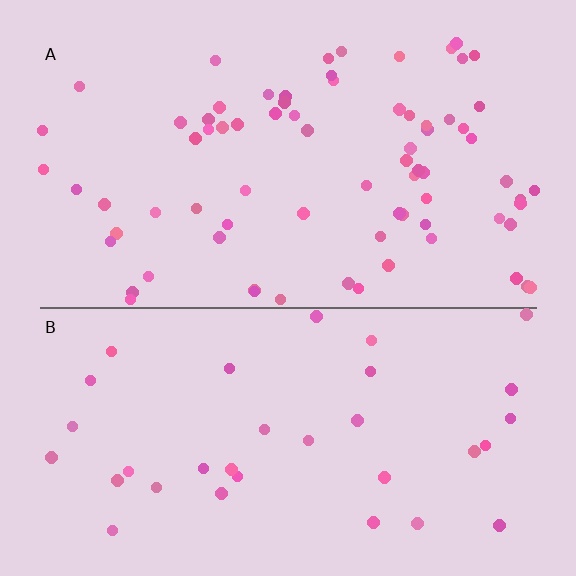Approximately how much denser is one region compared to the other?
Approximately 2.2× — region A over region B.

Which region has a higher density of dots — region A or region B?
A (the top).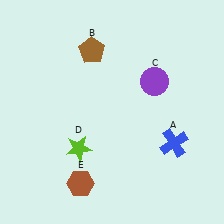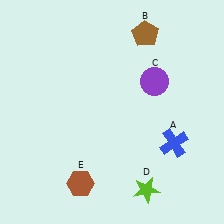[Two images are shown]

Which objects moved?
The objects that moved are: the brown pentagon (B), the lime star (D).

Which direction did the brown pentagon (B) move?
The brown pentagon (B) moved right.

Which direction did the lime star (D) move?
The lime star (D) moved right.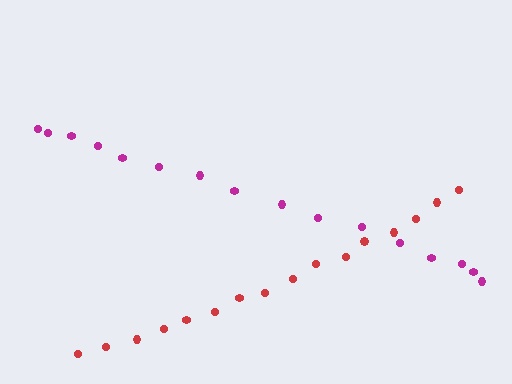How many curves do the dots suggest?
There are 2 distinct paths.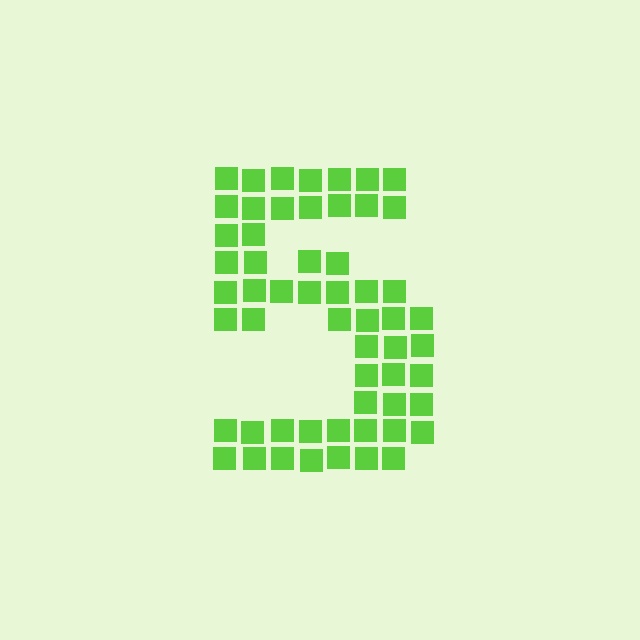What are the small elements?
The small elements are squares.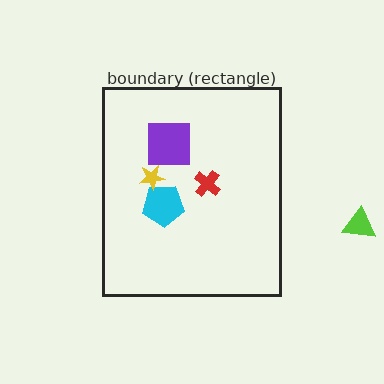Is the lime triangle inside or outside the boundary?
Outside.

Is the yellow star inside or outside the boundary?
Inside.